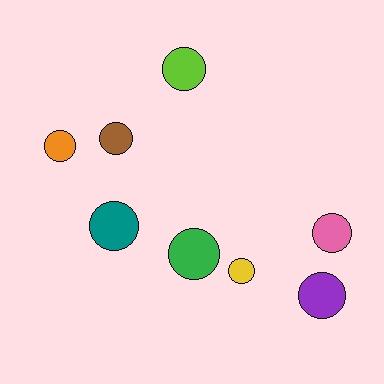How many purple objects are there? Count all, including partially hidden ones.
There is 1 purple object.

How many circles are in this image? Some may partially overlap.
There are 8 circles.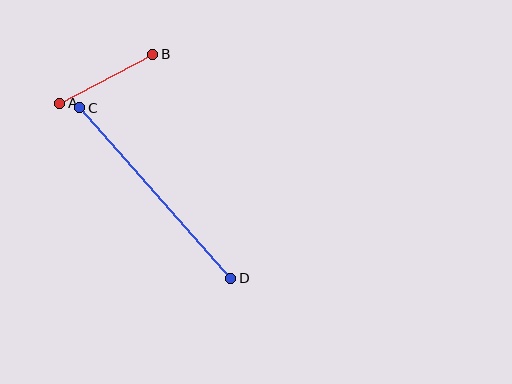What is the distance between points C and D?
The distance is approximately 228 pixels.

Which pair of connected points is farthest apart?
Points C and D are farthest apart.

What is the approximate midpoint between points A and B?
The midpoint is at approximately (106, 79) pixels.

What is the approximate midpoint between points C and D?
The midpoint is at approximately (155, 193) pixels.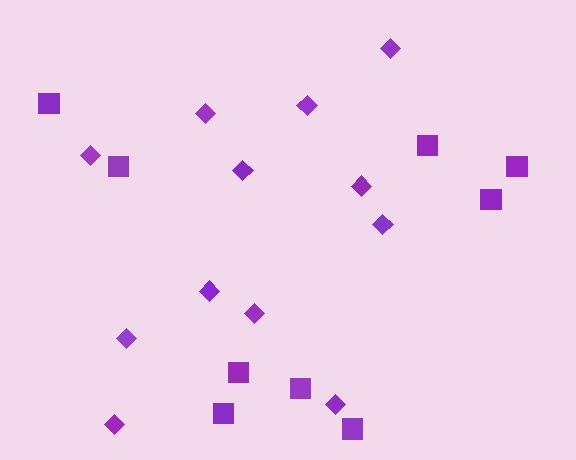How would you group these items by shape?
There are 2 groups: one group of diamonds (12) and one group of squares (9).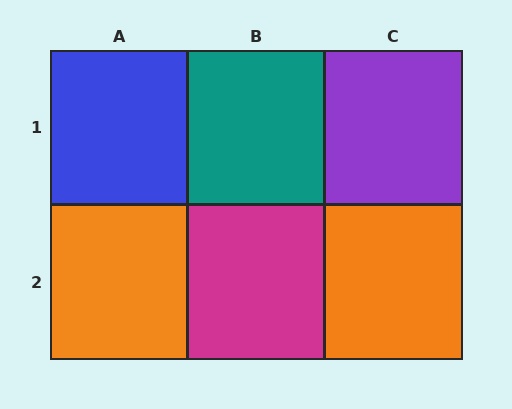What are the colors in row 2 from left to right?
Orange, magenta, orange.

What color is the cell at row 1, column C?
Purple.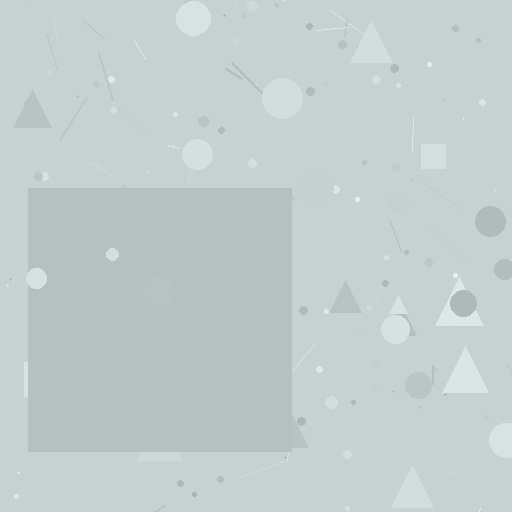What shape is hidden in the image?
A square is hidden in the image.